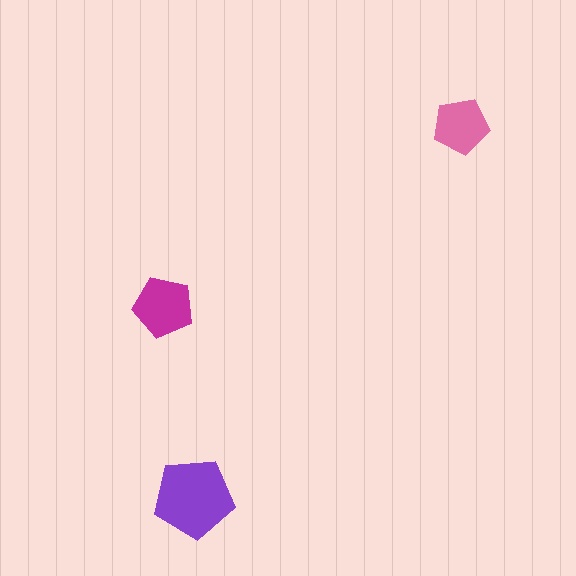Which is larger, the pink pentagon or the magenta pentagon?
The magenta one.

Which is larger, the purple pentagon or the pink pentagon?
The purple one.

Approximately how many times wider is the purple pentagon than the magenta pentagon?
About 1.5 times wider.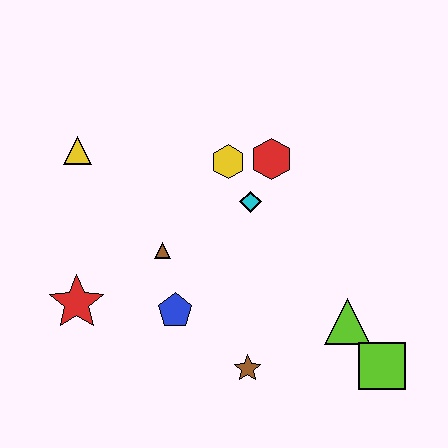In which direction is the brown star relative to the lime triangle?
The brown star is to the left of the lime triangle.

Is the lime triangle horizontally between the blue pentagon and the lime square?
Yes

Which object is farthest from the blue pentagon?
The lime square is farthest from the blue pentagon.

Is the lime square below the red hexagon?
Yes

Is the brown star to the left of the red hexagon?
Yes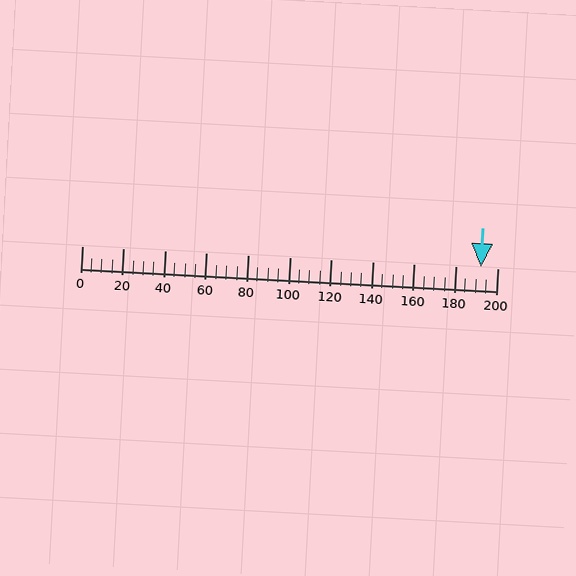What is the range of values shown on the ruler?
The ruler shows values from 0 to 200.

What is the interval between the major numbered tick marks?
The major tick marks are spaced 20 units apart.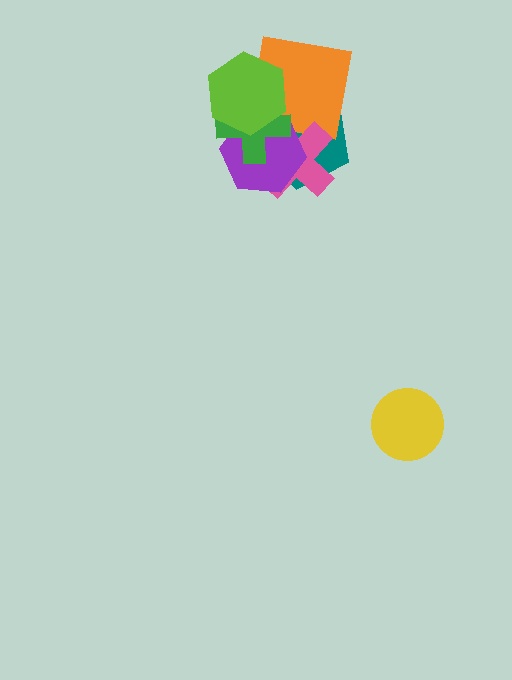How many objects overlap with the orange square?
5 objects overlap with the orange square.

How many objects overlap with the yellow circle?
0 objects overlap with the yellow circle.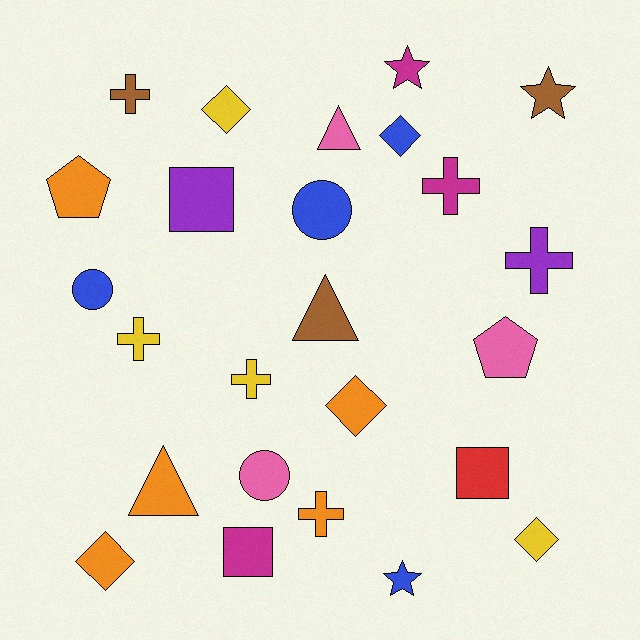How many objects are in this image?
There are 25 objects.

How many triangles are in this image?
There are 3 triangles.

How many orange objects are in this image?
There are 5 orange objects.